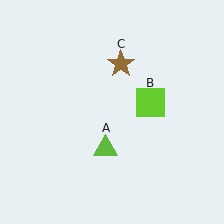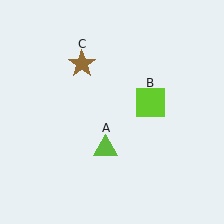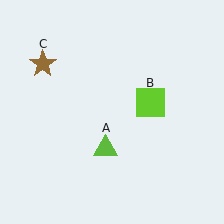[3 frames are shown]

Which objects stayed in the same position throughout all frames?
Lime triangle (object A) and lime square (object B) remained stationary.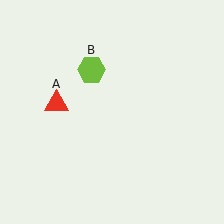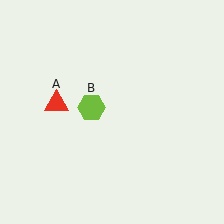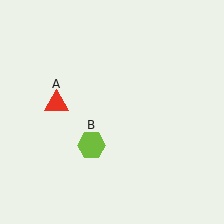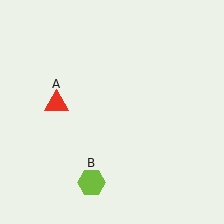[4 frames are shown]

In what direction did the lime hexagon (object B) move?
The lime hexagon (object B) moved down.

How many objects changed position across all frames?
1 object changed position: lime hexagon (object B).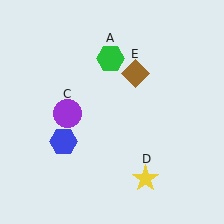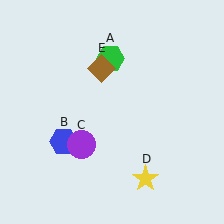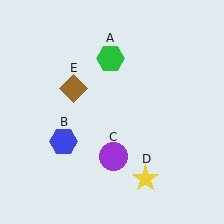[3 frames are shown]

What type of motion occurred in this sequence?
The purple circle (object C), brown diamond (object E) rotated counterclockwise around the center of the scene.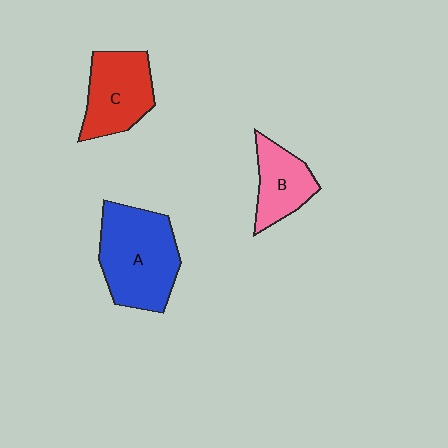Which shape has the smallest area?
Shape B (pink).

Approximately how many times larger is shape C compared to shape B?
Approximately 1.3 times.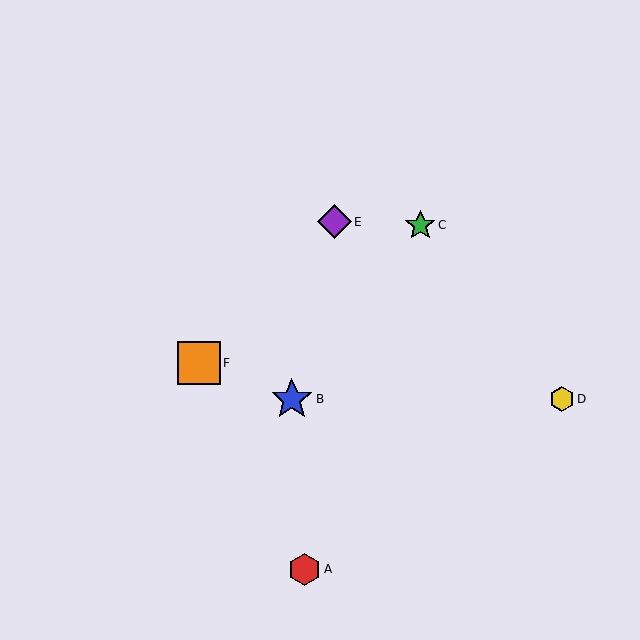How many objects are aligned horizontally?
2 objects (B, D) are aligned horizontally.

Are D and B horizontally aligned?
Yes, both are at y≈399.